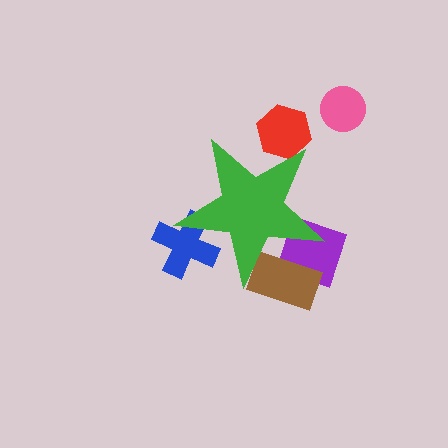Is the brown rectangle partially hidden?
Yes, the brown rectangle is partially hidden behind the green star.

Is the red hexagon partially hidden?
Yes, the red hexagon is partially hidden behind the green star.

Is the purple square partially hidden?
Yes, the purple square is partially hidden behind the green star.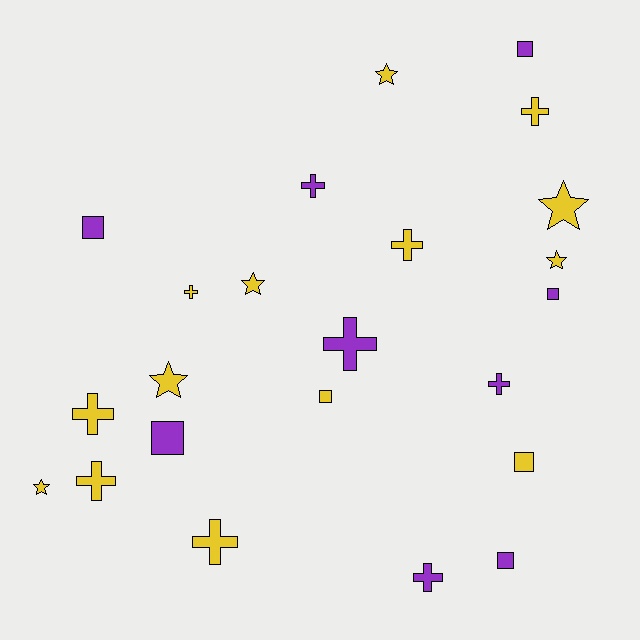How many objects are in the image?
There are 23 objects.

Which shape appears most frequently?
Cross, with 10 objects.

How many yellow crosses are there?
There are 6 yellow crosses.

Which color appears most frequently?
Yellow, with 14 objects.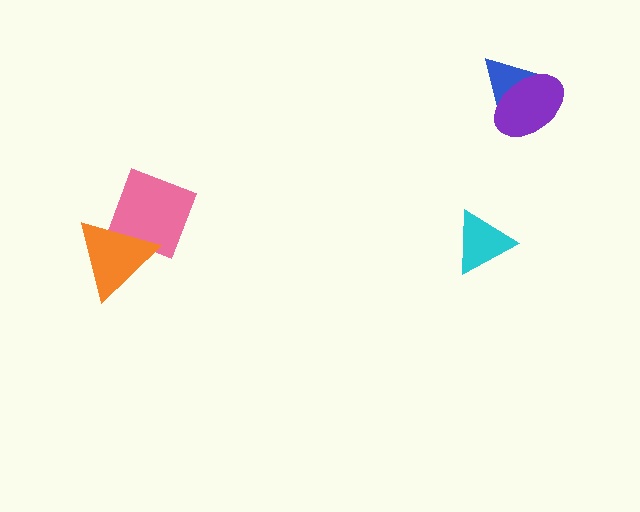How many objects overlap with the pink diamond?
1 object overlaps with the pink diamond.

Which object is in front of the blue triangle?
The purple ellipse is in front of the blue triangle.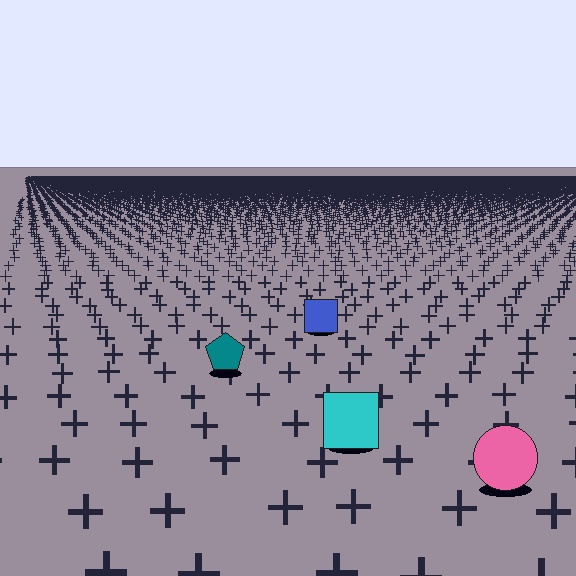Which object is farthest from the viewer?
The blue square is farthest from the viewer. It appears smaller and the ground texture around it is denser.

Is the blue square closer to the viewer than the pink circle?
No. The pink circle is closer — you can tell from the texture gradient: the ground texture is coarser near it.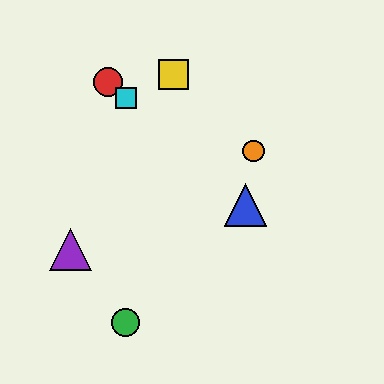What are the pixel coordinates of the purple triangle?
The purple triangle is at (71, 249).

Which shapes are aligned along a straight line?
The red circle, the blue triangle, the cyan square are aligned along a straight line.